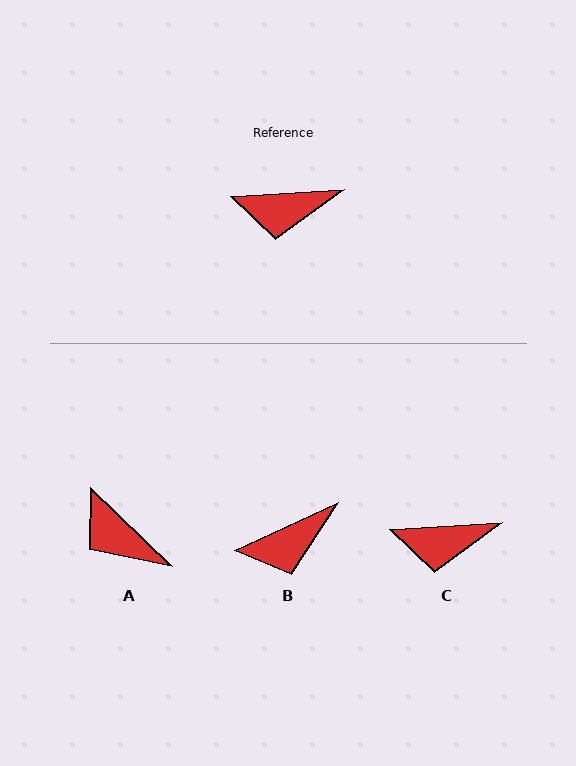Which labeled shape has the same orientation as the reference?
C.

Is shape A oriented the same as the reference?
No, it is off by about 48 degrees.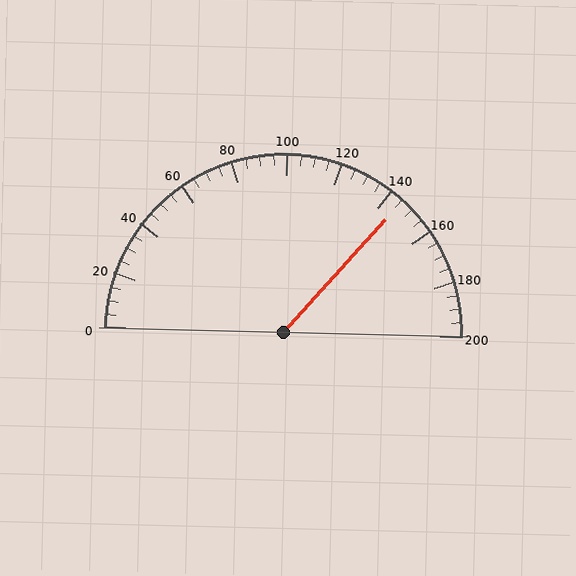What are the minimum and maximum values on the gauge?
The gauge ranges from 0 to 200.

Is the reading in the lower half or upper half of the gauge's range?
The reading is in the upper half of the range (0 to 200).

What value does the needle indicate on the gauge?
The needle indicates approximately 145.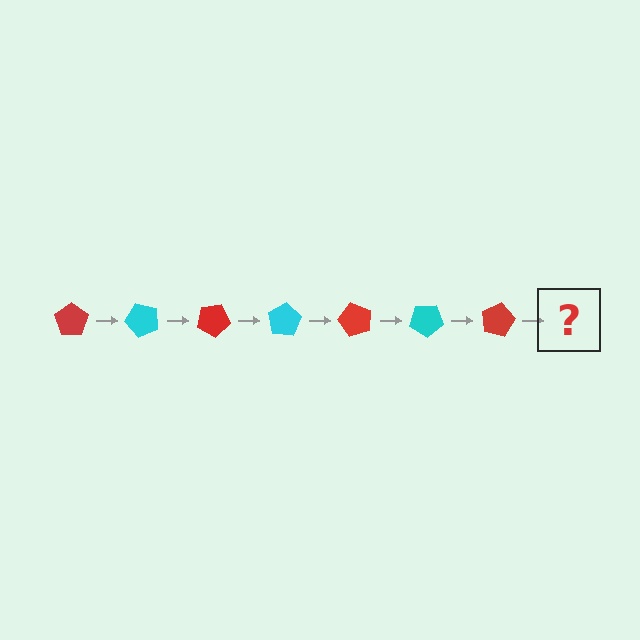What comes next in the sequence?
The next element should be a cyan pentagon, rotated 350 degrees from the start.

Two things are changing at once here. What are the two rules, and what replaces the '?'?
The two rules are that it rotates 50 degrees each step and the color cycles through red and cyan. The '?' should be a cyan pentagon, rotated 350 degrees from the start.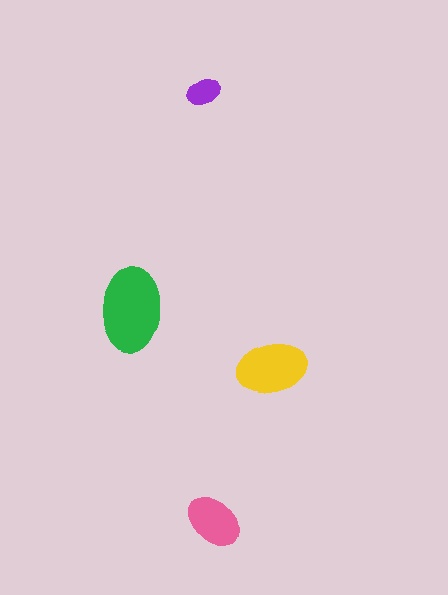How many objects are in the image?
There are 4 objects in the image.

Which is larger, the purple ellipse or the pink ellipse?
The pink one.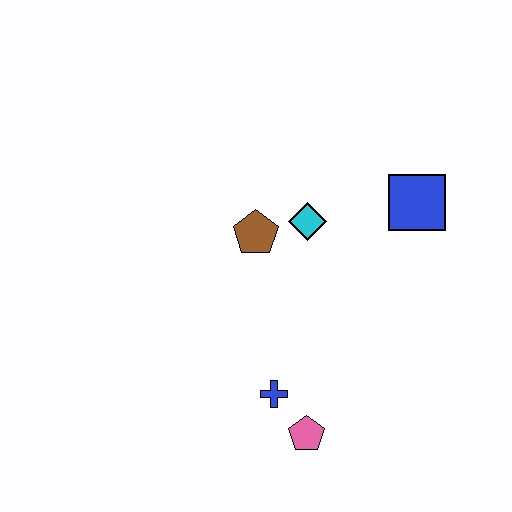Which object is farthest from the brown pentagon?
The pink pentagon is farthest from the brown pentagon.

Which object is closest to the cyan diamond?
The brown pentagon is closest to the cyan diamond.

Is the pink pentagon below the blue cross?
Yes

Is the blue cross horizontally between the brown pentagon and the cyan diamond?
Yes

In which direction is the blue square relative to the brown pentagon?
The blue square is to the right of the brown pentagon.